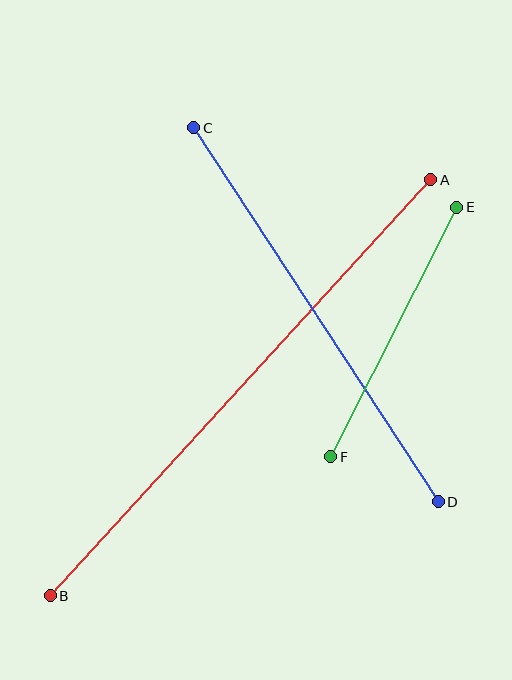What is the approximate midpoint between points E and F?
The midpoint is at approximately (394, 332) pixels.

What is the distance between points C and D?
The distance is approximately 447 pixels.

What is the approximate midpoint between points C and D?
The midpoint is at approximately (316, 315) pixels.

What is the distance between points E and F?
The distance is approximately 279 pixels.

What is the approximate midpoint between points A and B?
The midpoint is at approximately (240, 388) pixels.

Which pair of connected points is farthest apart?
Points A and B are farthest apart.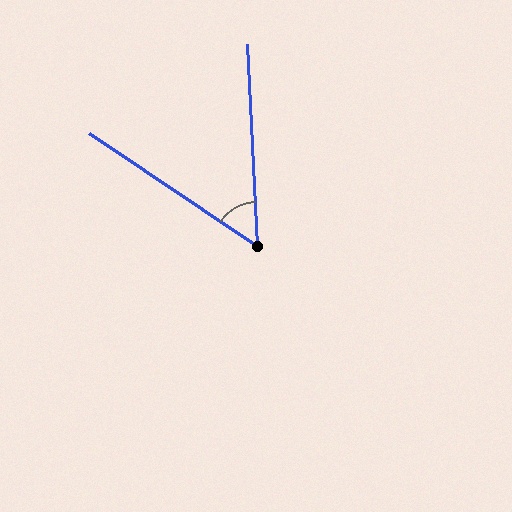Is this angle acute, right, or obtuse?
It is acute.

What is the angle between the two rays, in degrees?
Approximately 53 degrees.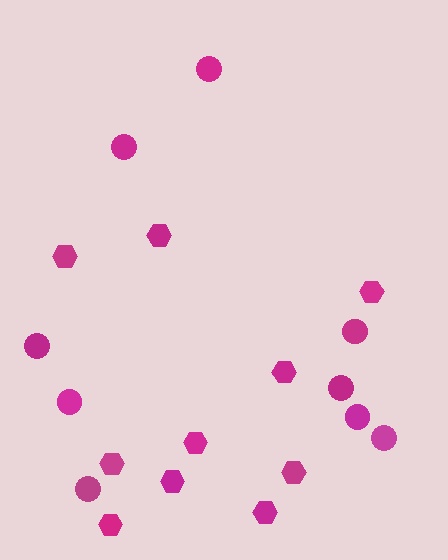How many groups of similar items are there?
There are 2 groups: one group of circles (9) and one group of hexagons (10).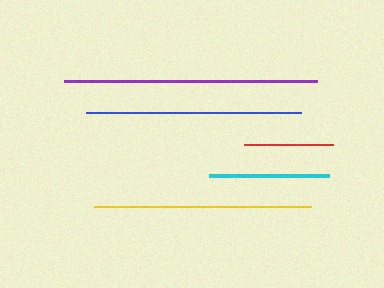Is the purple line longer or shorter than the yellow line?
The purple line is longer than the yellow line.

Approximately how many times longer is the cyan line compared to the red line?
The cyan line is approximately 1.3 times the length of the red line.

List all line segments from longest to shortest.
From longest to shortest: purple, yellow, blue, cyan, red.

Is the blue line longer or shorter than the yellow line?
The yellow line is longer than the blue line.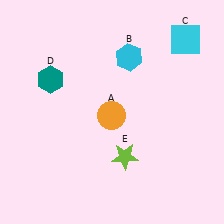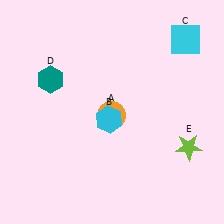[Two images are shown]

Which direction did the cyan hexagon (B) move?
The cyan hexagon (B) moved down.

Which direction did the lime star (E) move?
The lime star (E) moved right.